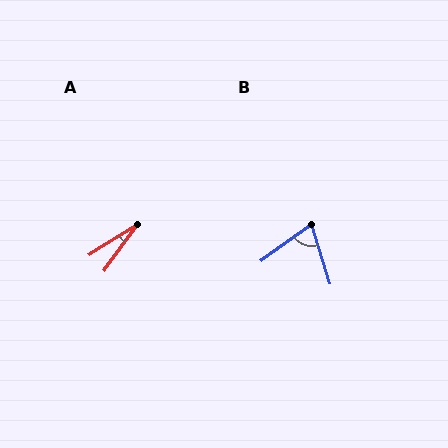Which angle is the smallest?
A, at approximately 22 degrees.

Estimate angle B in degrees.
Approximately 72 degrees.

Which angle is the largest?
B, at approximately 72 degrees.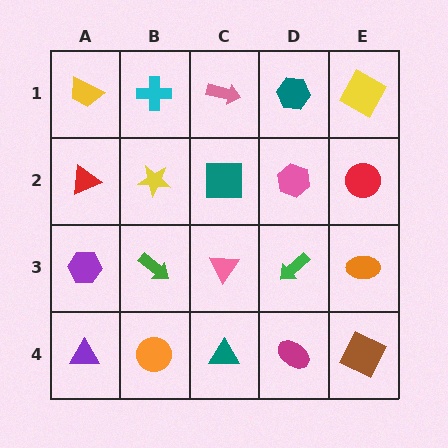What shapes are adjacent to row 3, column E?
A red circle (row 2, column E), a brown square (row 4, column E), a green arrow (row 3, column D).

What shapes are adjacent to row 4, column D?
A green arrow (row 3, column D), a teal triangle (row 4, column C), a brown square (row 4, column E).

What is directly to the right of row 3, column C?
A green arrow.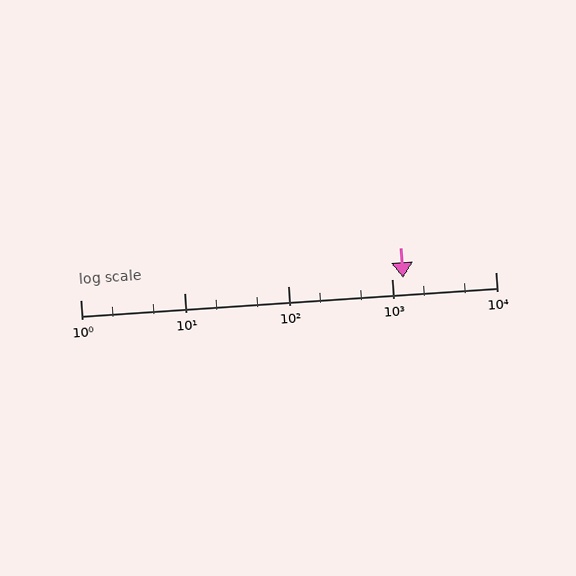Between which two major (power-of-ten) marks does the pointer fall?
The pointer is between 1000 and 10000.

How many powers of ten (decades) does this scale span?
The scale spans 4 decades, from 1 to 10000.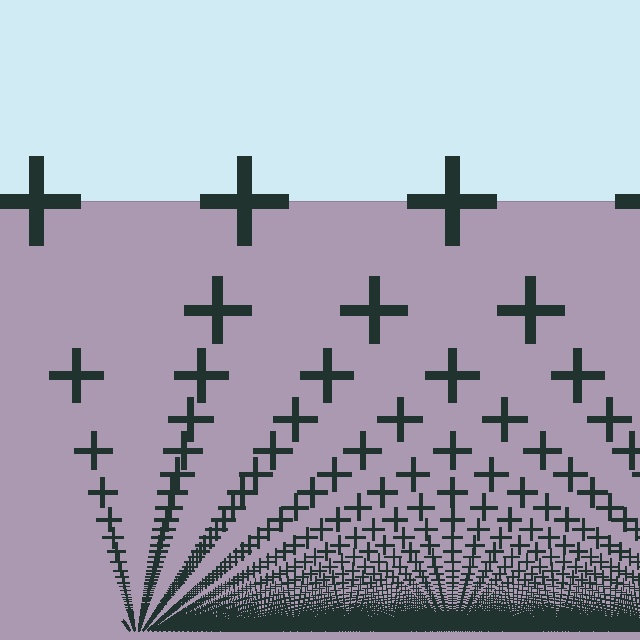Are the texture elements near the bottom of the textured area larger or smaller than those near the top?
Smaller. The gradient is inverted — elements near the bottom are smaller and denser.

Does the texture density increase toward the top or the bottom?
Density increases toward the bottom.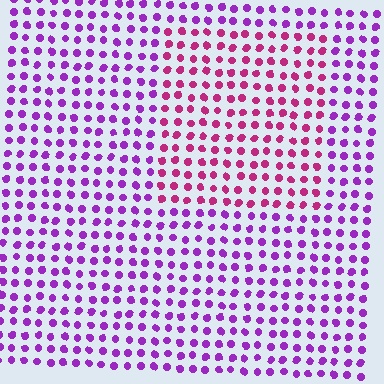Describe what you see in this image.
The image is filled with small purple elements in a uniform arrangement. A rectangle-shaped region is visible where the elements are tinted to a slightly different hue, forming a subtle color boundary.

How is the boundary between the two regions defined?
The boundary is defined purely by a slight shift in hue (about 40 degrees). Spacing, size, and orientation are identical on both sides.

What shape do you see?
I see a rectangle.